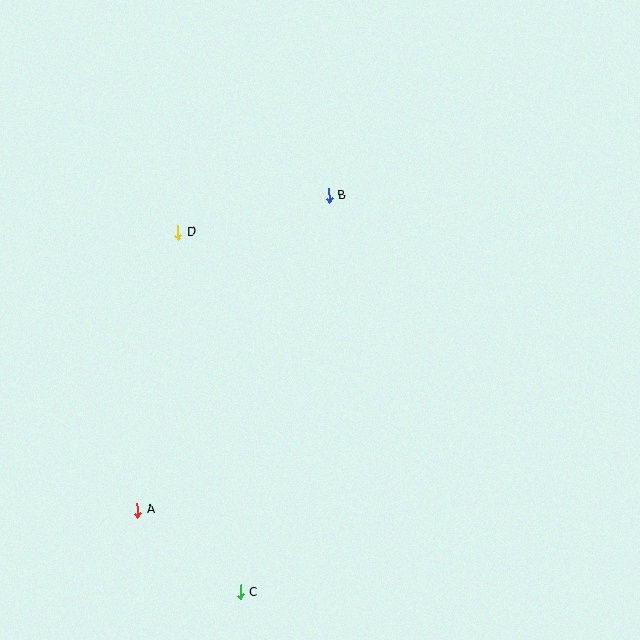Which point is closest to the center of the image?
Point B at (329, 196) is closest to the center.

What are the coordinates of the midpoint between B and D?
The midpoint between B and D is at (253, 214).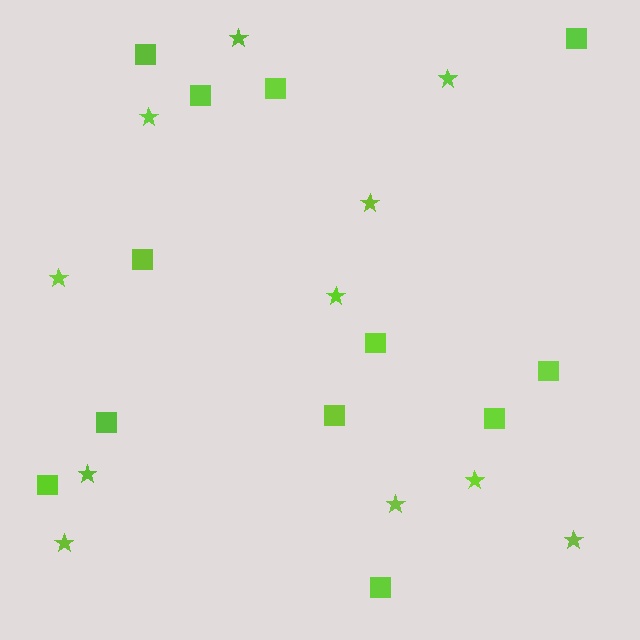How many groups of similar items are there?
There are 2 groups: one group of stars (11) and one group of squares (12).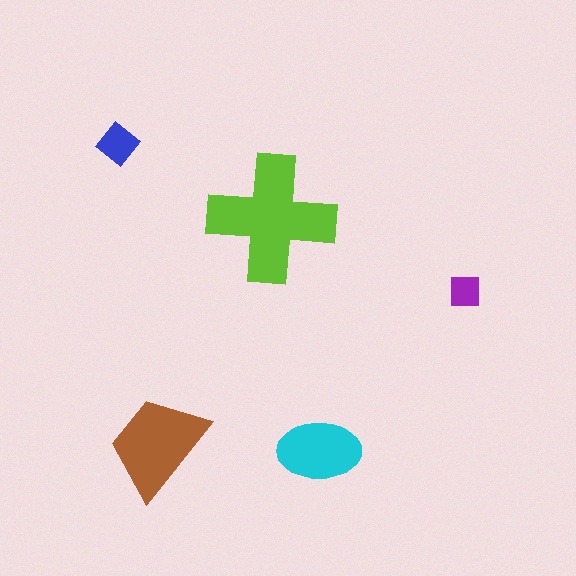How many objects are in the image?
There are 5 objects in the image.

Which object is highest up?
The blue diamond is topmost.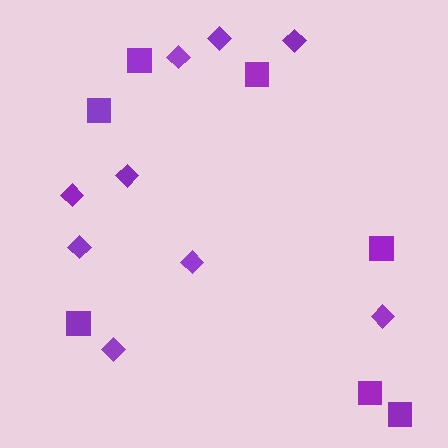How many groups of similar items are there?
There are 2 groups: one group of diamonds (9) and one group of squares (7).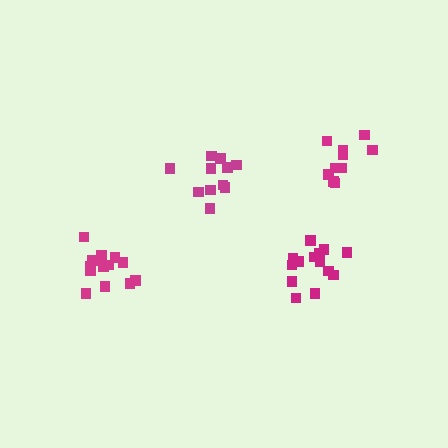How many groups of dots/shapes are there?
There are 4 groups.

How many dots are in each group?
Group 1: 11 dots, Group 2: 14 dots, Group 3: 13 dots, Group 4: 10 dots (48 total).